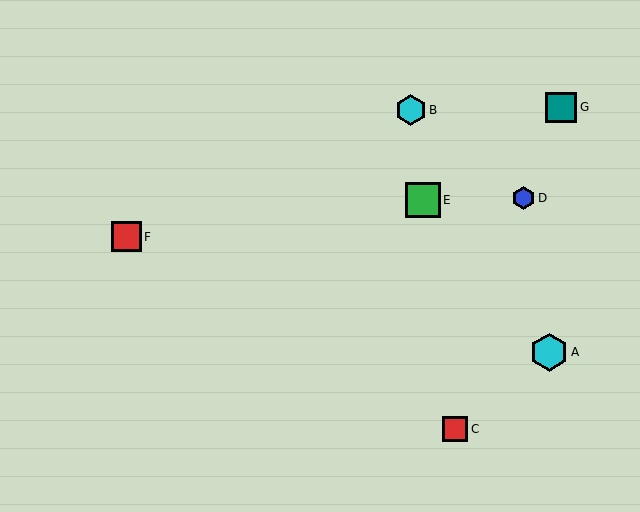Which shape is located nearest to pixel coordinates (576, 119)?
The teal square (labeled G) at (561, 107) is nearest to that location.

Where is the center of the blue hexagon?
The center of the blue hexagon is at (523, 198).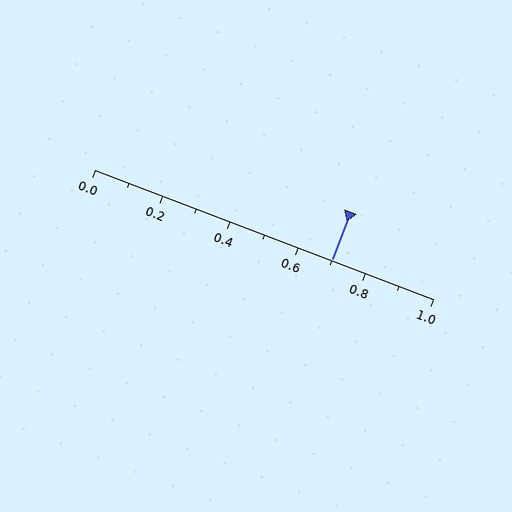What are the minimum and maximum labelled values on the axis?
The axis runs from 0.0 to 1.0.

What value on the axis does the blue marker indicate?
The marker indicates approximately 0.7.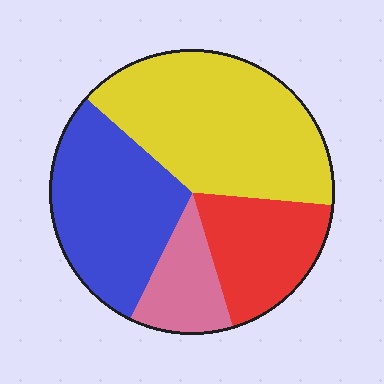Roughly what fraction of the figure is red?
Red covers about 20% of the figure.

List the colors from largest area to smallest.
From largest to smallest: yellow, blue, red, pink.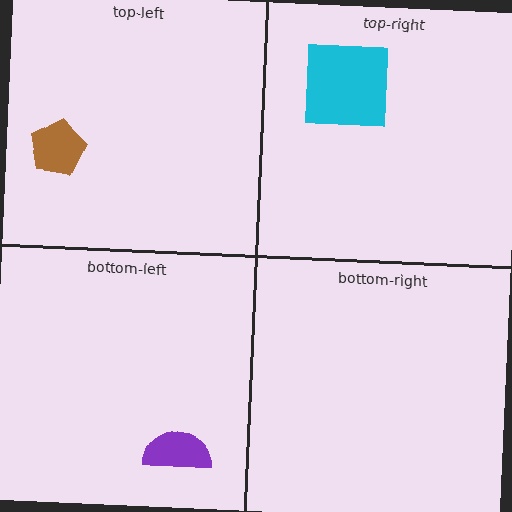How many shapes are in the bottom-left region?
1.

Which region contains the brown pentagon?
The top-left region.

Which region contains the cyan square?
The top-right region.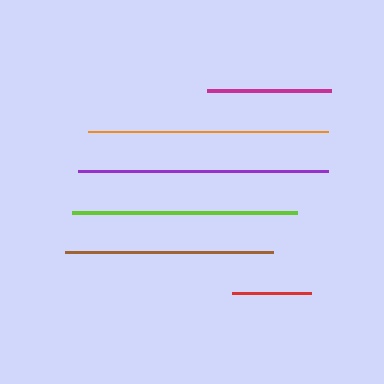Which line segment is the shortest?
The red line is the shortest at approximately 79 pixels.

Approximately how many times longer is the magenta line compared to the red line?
The magenta line is approximately 1.6 times the length of the red line.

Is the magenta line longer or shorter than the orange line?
The orange line is longer than the magenta line.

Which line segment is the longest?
The purple line is the longest at approximately 250 pixels.